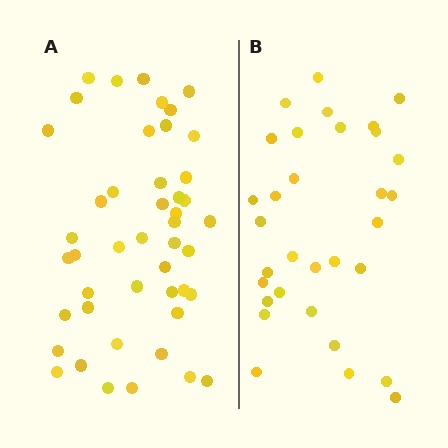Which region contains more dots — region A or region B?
Region A (the left region) has more dots.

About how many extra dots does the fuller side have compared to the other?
Region A has approximately 15 more dots than region B.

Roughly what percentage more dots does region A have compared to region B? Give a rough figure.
About 45% more.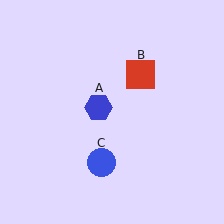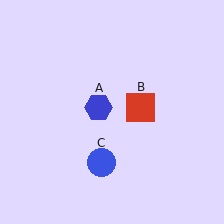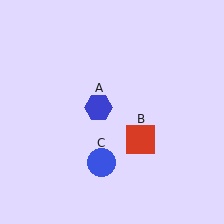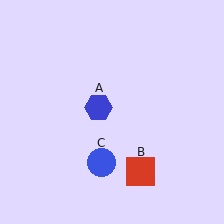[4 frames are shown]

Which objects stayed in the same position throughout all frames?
Blue hexagon (object A) and blue circle (object C) remained stationary.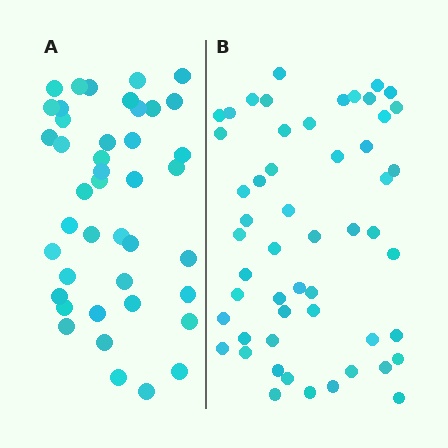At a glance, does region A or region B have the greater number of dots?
Region B (the right region) has more dots.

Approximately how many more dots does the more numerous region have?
Region B has roughly 12 or so more dots than region A.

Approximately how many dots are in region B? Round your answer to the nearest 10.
About 50 dots. (The exact count is 53, which rounds to 50.)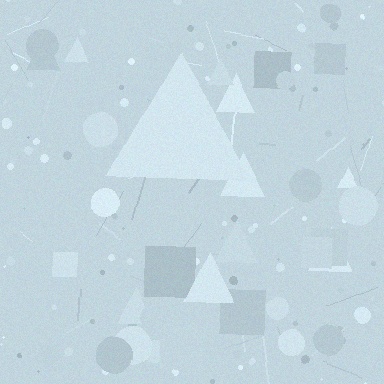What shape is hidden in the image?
A triangle is hidden in the image.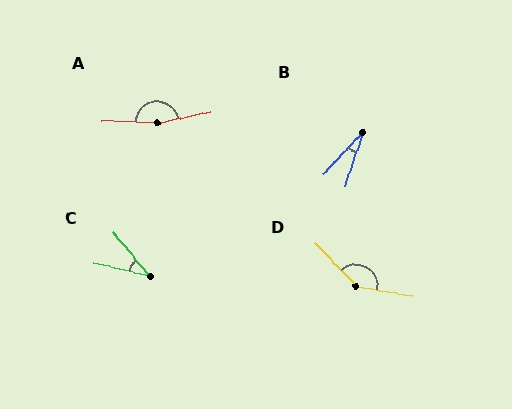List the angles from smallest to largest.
B (24°), C (38°), D (141°), A (167°).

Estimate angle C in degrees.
Approximately 38 degrees.